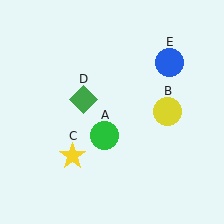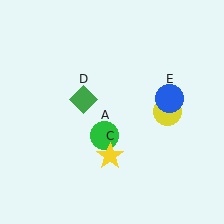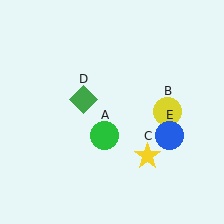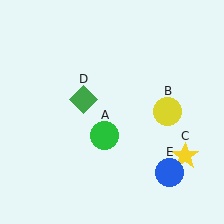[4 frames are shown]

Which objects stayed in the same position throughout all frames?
Green circle (object A) and yellow circle (object B) and green diamond (object D) remained stationary.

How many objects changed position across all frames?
2 objects changed position: yellow star (object C), blue circle (object E).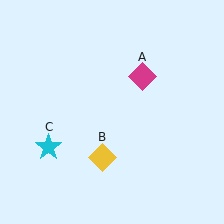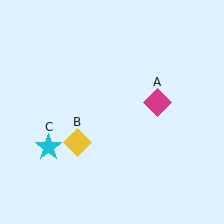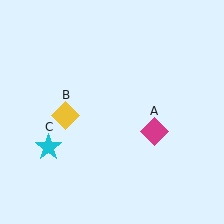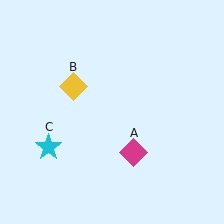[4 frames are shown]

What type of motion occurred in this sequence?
The magenta diamond (object A), yellow diamond (object B) rotated clockwise around the center of the scene.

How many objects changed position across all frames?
2 objects changed position: magenta diamond (object A), yellow diamond (object B).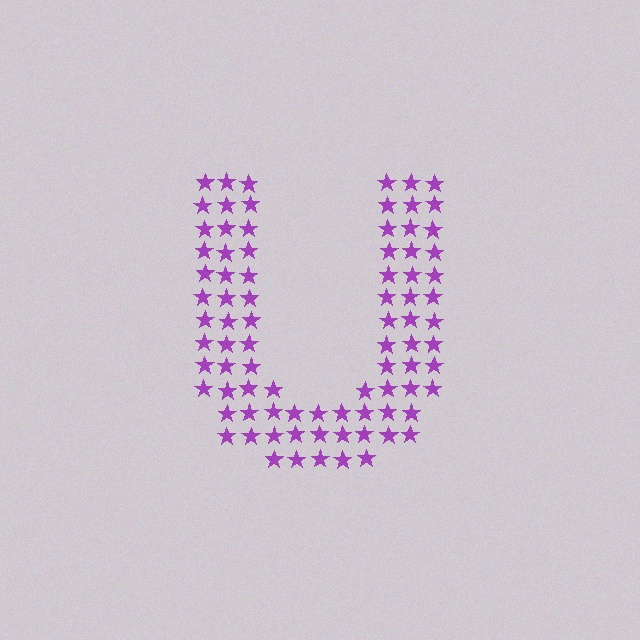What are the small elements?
The small elements are stars.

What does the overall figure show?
The overall figure shows the letter U.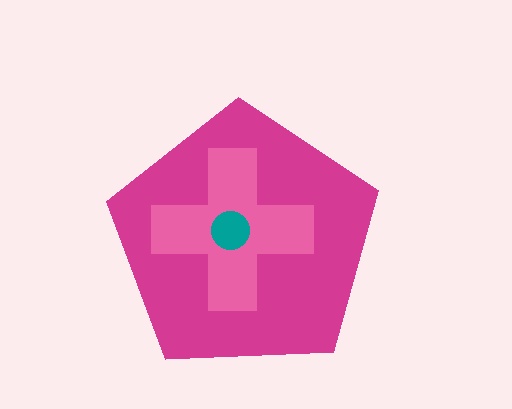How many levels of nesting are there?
3.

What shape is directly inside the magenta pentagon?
The pink cross.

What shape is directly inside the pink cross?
The teal circle.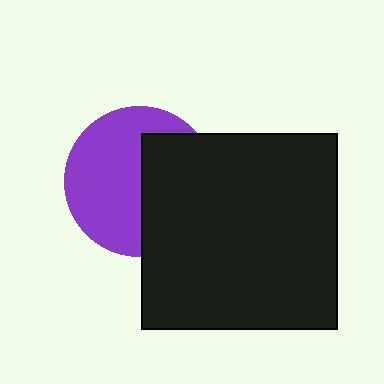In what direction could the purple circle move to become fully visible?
The purple circle could move left. That would shift it out from behind the black square entirely.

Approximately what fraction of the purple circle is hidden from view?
Roughly 42% of the purple circle is hidden behind the black square.